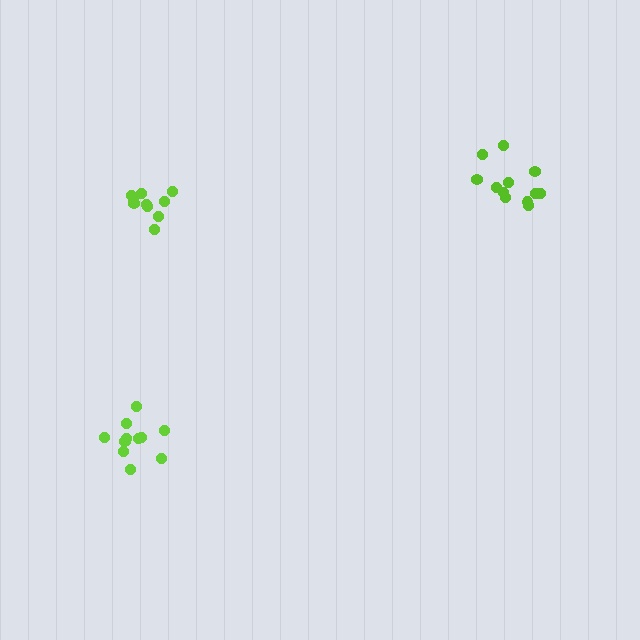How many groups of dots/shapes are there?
There are 3 groups.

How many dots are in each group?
Group 1: 11 dots, Group 2: 12 dots, Group 3: 10 dots (33 total).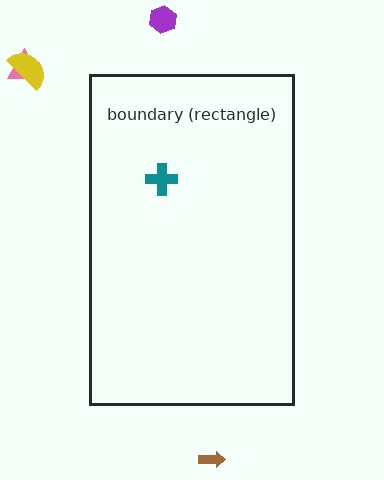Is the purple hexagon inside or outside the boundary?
Outside.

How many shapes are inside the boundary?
1 inside, 4 outside.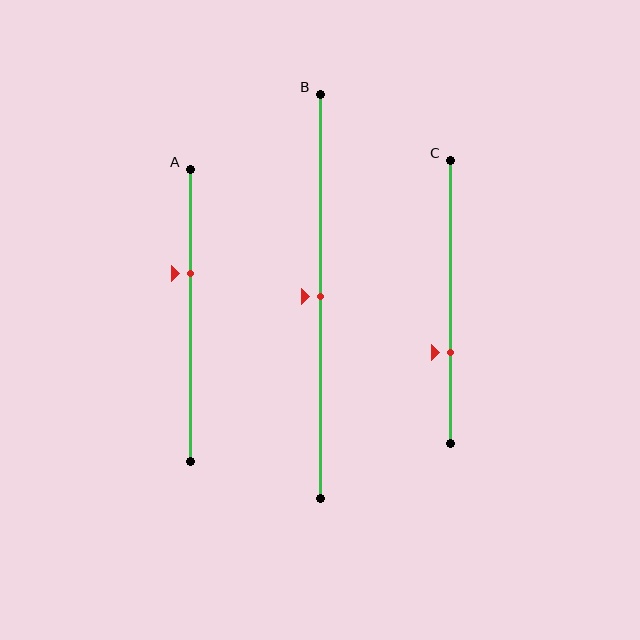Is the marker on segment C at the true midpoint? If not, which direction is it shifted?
No, the marker on segment C is shifted downward by about 18% of the segment length.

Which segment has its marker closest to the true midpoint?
Segment B has its marker closest to the true midpoint.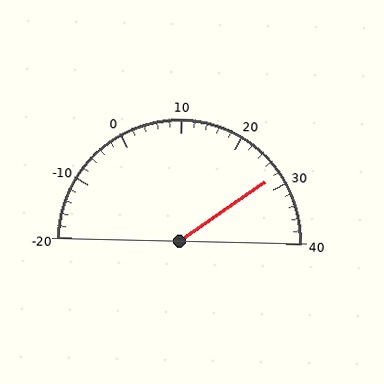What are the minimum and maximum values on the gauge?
The gauge ranges from -20 to 40.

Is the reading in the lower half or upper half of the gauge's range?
The reading is in the upper half of the range (-20 to 40).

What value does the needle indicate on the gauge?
The needle indicates approximately 28.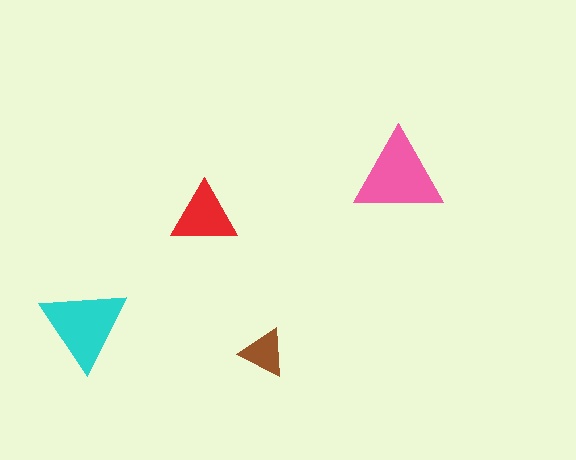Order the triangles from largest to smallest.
the pink one, the cyan one, the red one, the brown one.